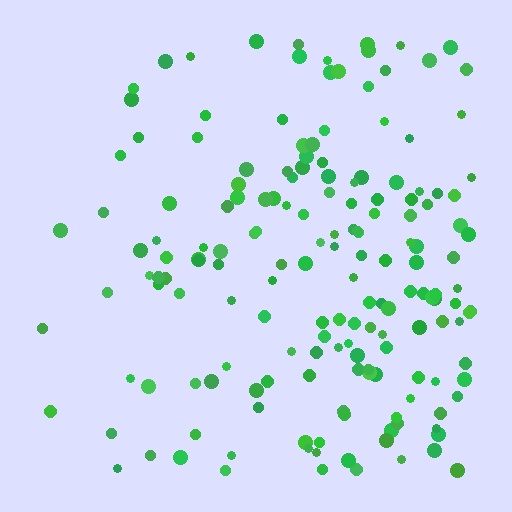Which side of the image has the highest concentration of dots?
The right.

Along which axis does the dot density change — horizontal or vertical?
Horizontal.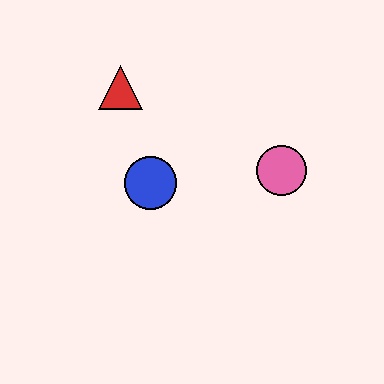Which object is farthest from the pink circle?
The red triangle is farthest from the pink circle.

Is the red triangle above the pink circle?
Yes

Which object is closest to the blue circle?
The red triangle is closest to the blue circle.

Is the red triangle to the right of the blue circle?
No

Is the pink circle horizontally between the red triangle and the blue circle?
No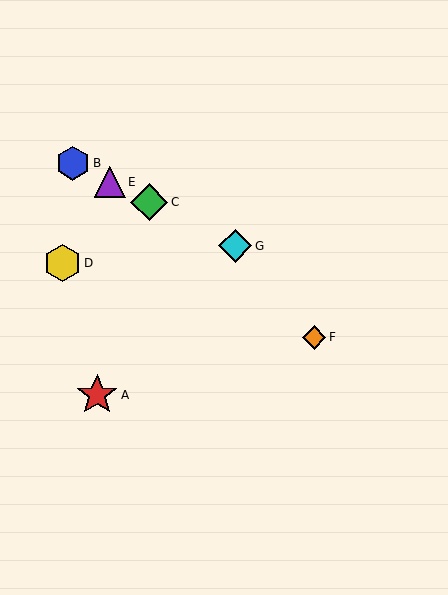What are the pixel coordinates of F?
Object F is at (314, 337).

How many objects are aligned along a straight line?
4 objects (B, C, E, G) are aligned along a straight line.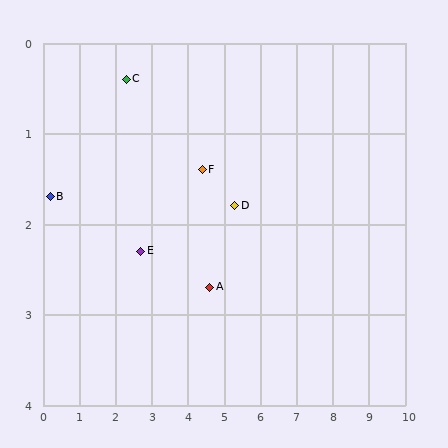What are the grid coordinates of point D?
Point D is at approximately (5.3, 1.8).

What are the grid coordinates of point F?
Point F is at approximately (4.4, 1.4).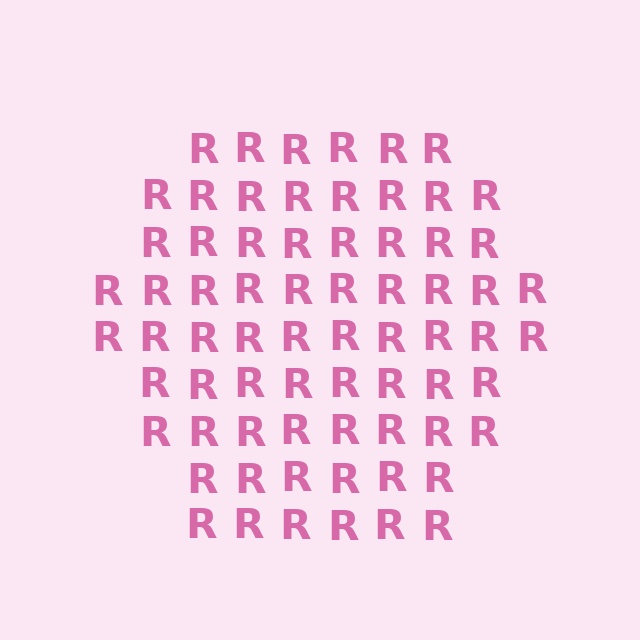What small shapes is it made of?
It is made of small letter R's.